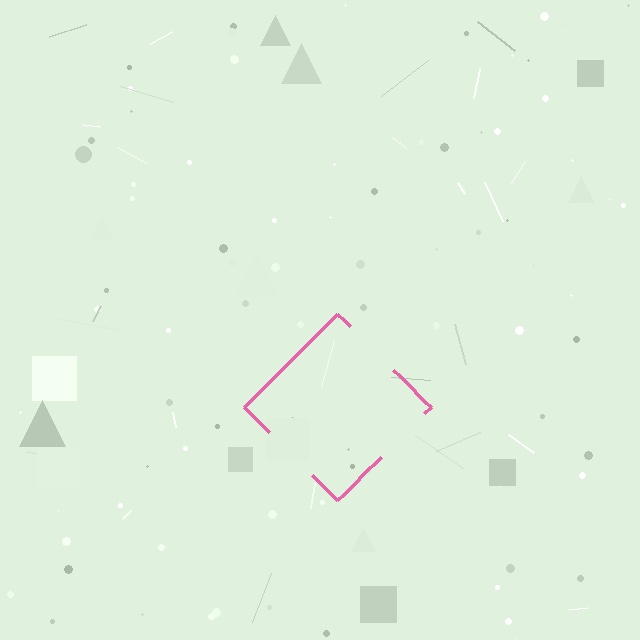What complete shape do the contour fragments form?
The contour fragments form a diamond.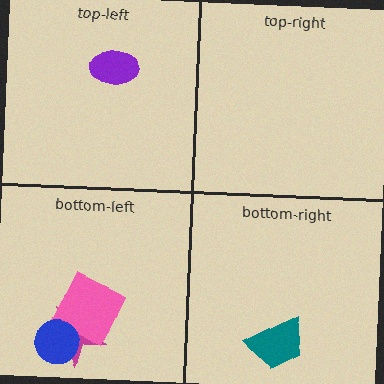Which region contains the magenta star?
The bottom-left region.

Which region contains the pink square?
The bottom-left region.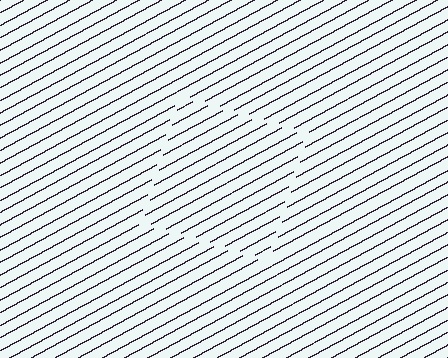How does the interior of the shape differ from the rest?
The interior of the shape contains the same grating, shifted by half a period — the contour is defined by the phase discontinuity where line-ends from the inner and outer gratings abut.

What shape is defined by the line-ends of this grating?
An illusory square. The interior of the shape contains the same grating, shifted by half a period — the contour is defined by the phase discontinuity where line-ends from the inner and outer gratings abut.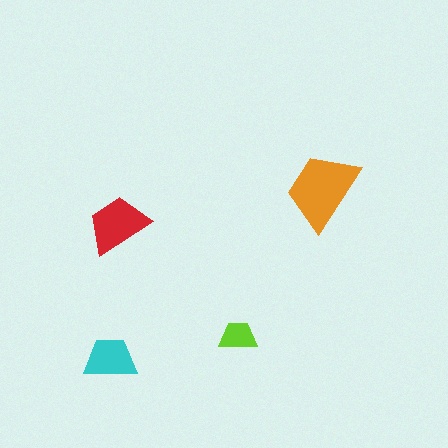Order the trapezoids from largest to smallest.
the orange one, the red one, the cyan one, the lime one.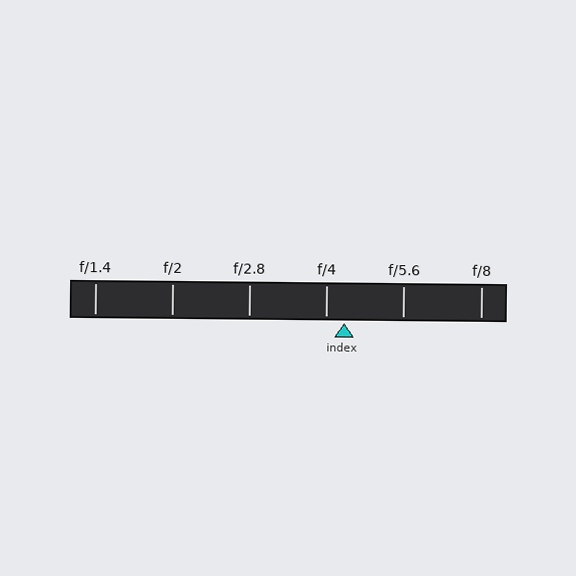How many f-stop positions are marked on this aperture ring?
There are 6 f-stop positions marked.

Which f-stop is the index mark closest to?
The index mark is closest to f/4.